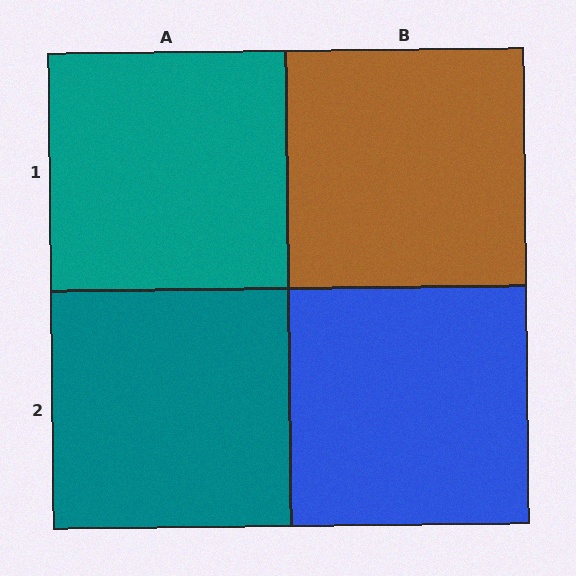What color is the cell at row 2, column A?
Teal.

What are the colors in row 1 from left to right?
Teal, brown.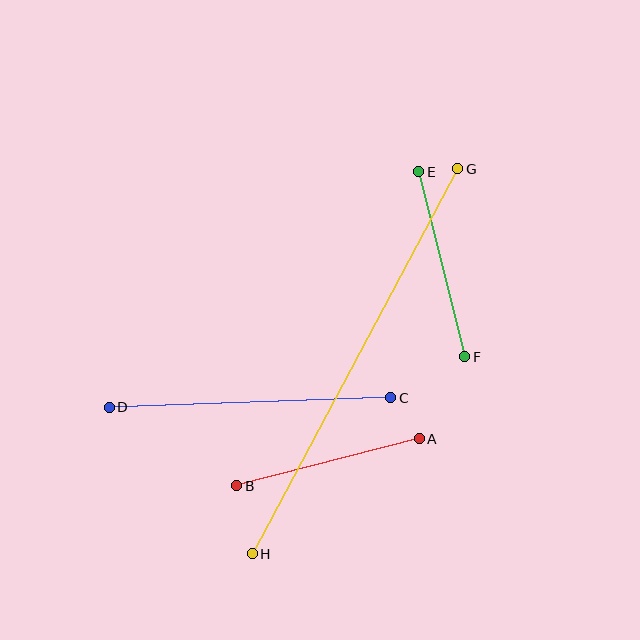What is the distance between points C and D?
The distance is approximately 282 pixels.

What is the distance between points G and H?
The distance is approximately 436 pixels.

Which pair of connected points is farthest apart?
Points G and H are farthest apart.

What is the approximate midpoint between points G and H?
The midpoint is at approximately (355, 361) pixels.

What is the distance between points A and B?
The distance is approximately 188 pixels.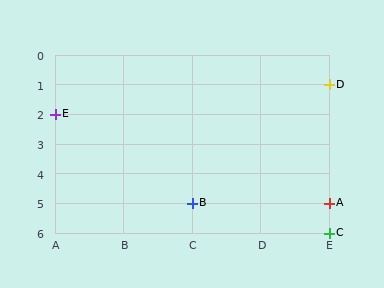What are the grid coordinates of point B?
Point B is at grid coordinates (C, 5).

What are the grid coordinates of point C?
Point C is at grid coordinates (E, 6).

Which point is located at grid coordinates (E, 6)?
Point C is at (E, 6).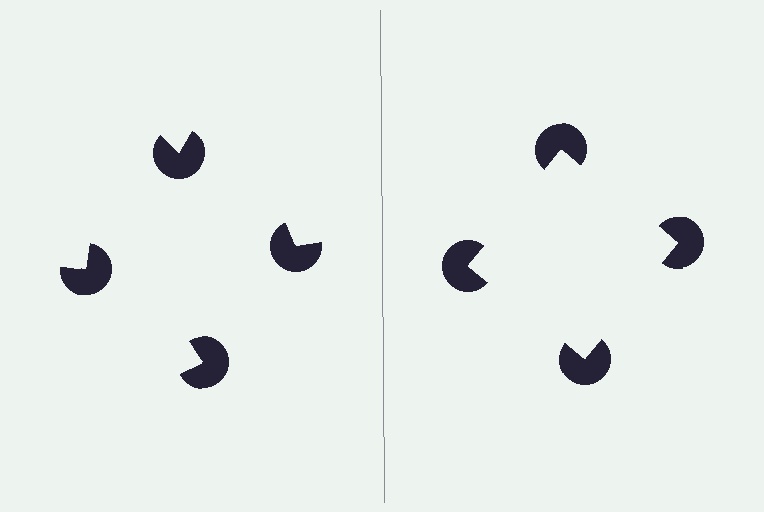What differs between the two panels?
The pac-man discs are positioned identically on both sides; only the wedge orientations differ. On the right they align to a square; on the left they are misaligned.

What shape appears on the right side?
An illusory square.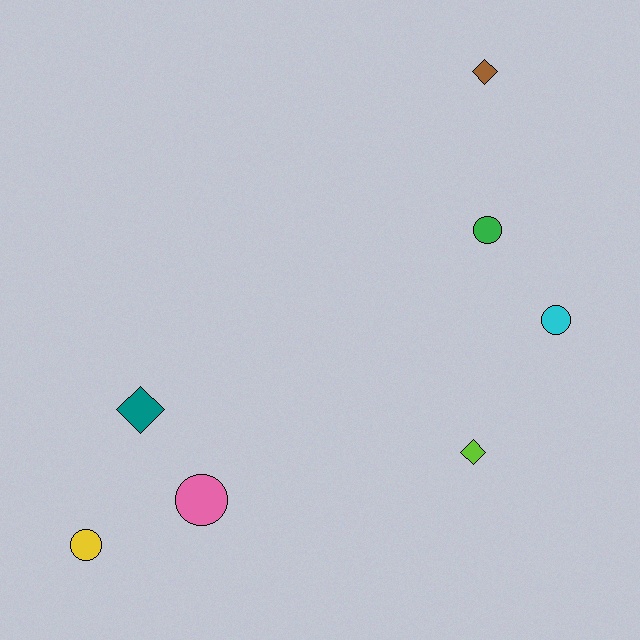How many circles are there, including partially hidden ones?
There are 4 circles.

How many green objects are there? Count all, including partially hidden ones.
There is 1 green object.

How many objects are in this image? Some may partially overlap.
There are 7 objects.